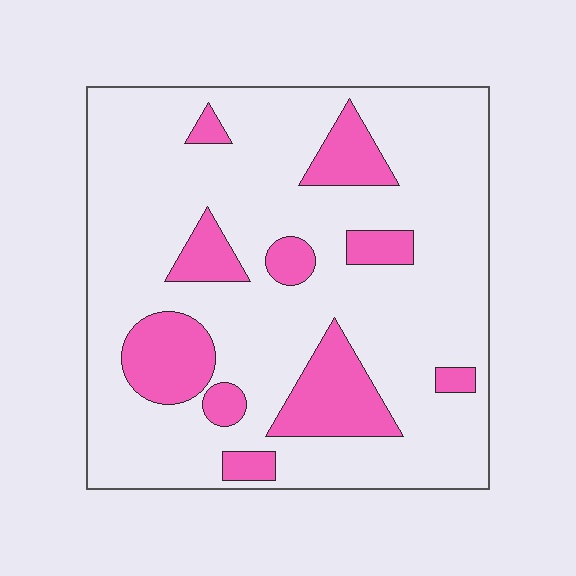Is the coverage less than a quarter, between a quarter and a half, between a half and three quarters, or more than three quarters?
Less than a quarter.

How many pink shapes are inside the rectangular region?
10.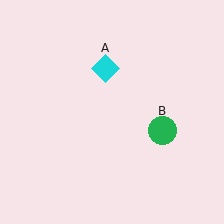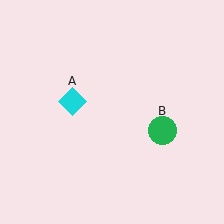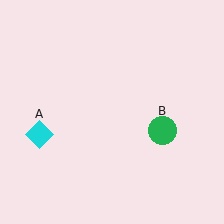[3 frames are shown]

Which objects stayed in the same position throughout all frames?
Green circle (object B) remained stationary.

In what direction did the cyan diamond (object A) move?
The cyan diamond (object A) moved down and to the left.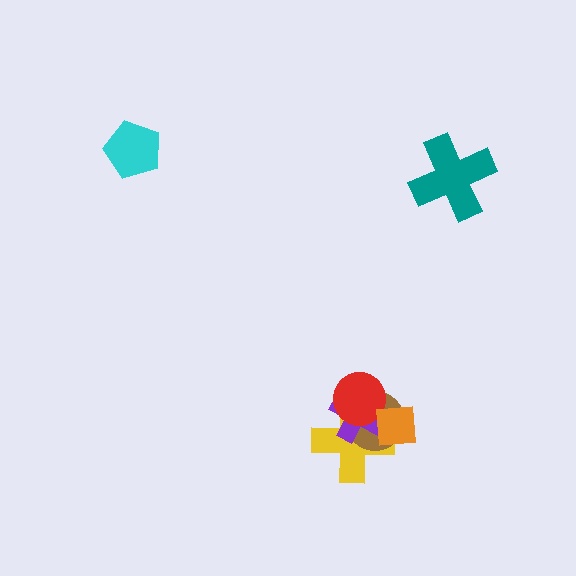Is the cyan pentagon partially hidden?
No, no other shape covers it.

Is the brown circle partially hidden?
Yes, it is partially covered by another shape.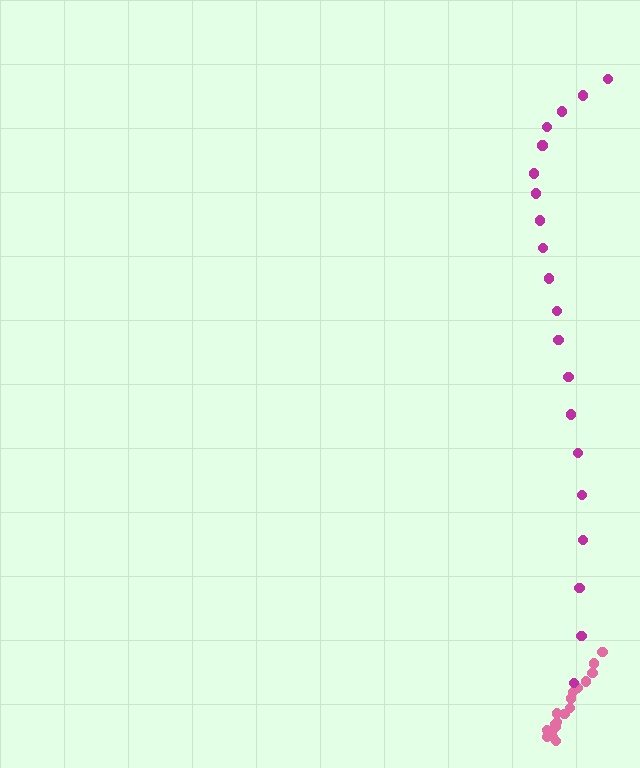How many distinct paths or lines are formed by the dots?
There are 2 distinct paths.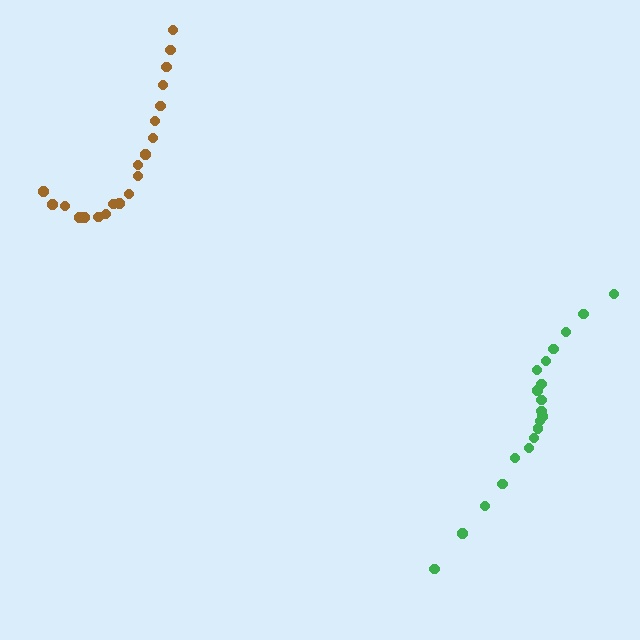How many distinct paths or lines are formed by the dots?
There are 2 distinct paths.